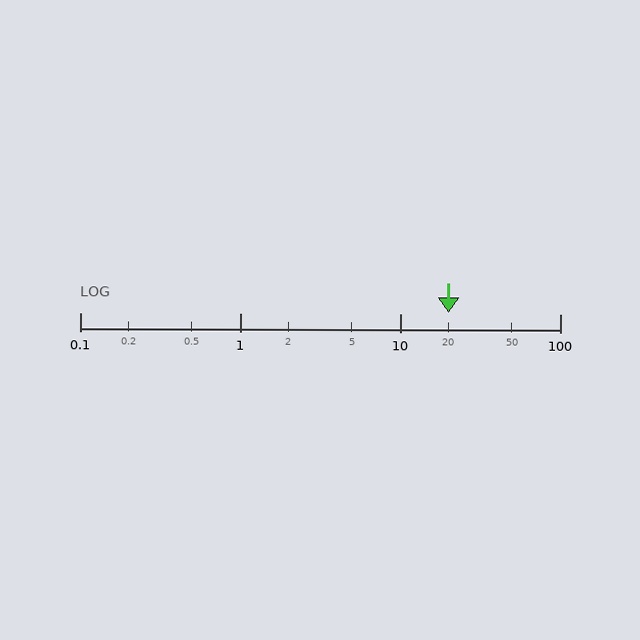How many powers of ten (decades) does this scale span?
The scale spans 3 decades, from 0.1 to 100.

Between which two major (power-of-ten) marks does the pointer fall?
The pointer is between 10 and 100.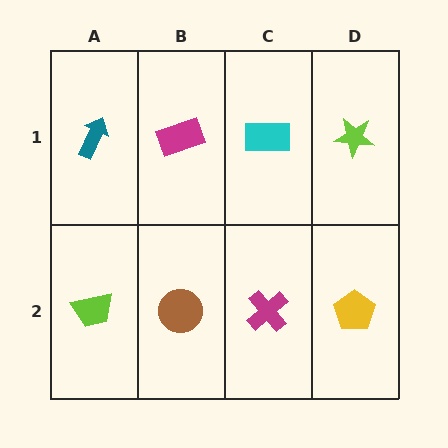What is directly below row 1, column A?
A lime trapezoid.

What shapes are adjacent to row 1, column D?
A yellow pentagon (row 2, column D), a cyan rectangle (row 1, column C).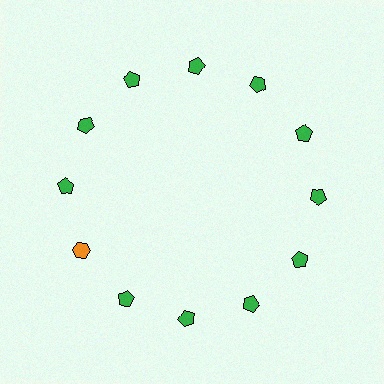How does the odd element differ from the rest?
It differs in both color (orange instead of green) and shape (hexagon instead of pentagon).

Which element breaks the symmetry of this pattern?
The orange hexagon at roughly the 8 o'clock position breaks the symmetry. All other shapes are green pentagons.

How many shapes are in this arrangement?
There are 12 shapes arranged in a ring pattern.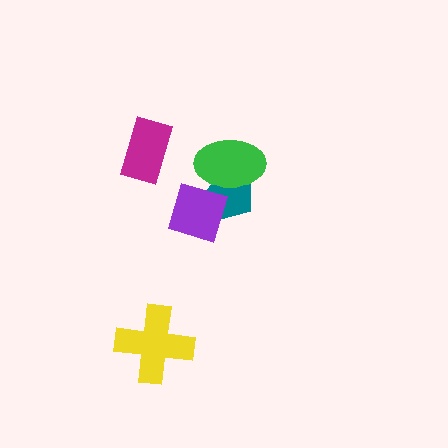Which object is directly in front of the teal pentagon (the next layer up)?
The green ellipse is directly in front of the teal pentagon.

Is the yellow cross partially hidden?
No, no other shape covers it.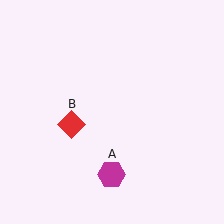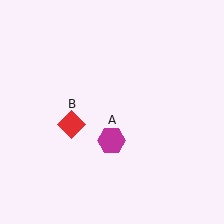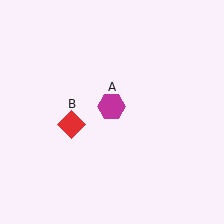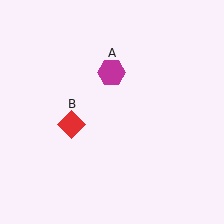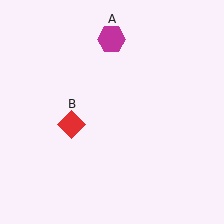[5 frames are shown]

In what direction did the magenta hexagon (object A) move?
The magenta hexagon (object A) moved up.